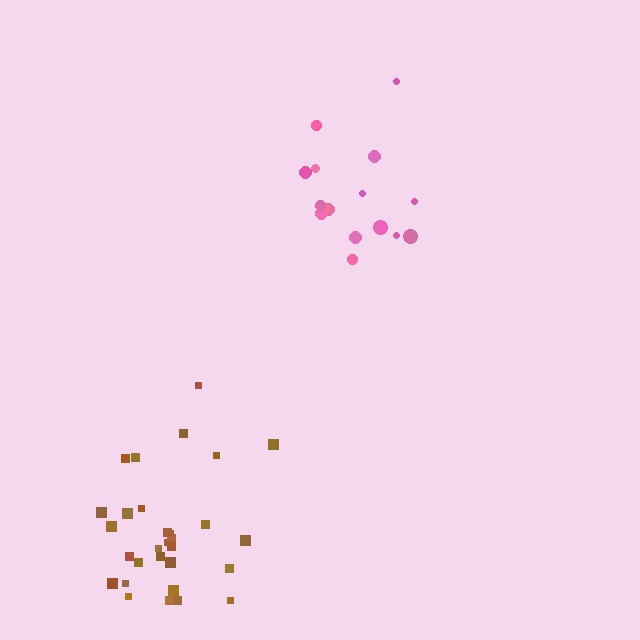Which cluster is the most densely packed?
Pink.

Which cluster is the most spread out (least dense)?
Brown.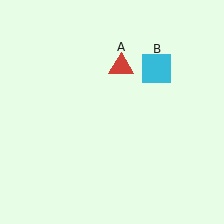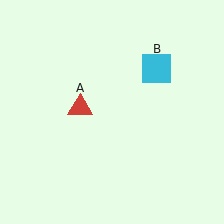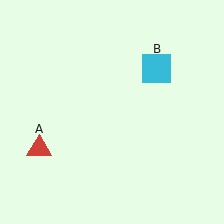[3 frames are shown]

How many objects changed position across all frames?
1 object changed position: red triangle (object A).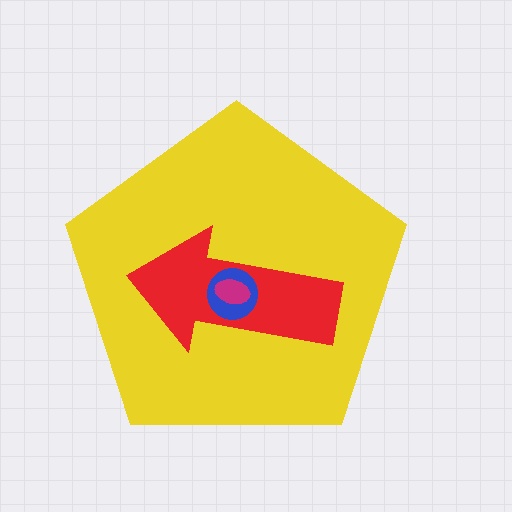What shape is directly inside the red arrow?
The blue circle.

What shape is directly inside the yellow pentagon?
The red arrow.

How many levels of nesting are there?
4.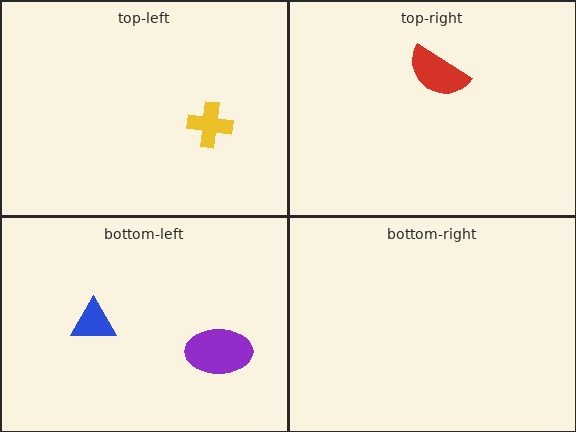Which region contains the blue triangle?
The bottom-left region.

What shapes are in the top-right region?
The red semicircle.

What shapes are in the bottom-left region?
The purple ellipse, the blue triangle.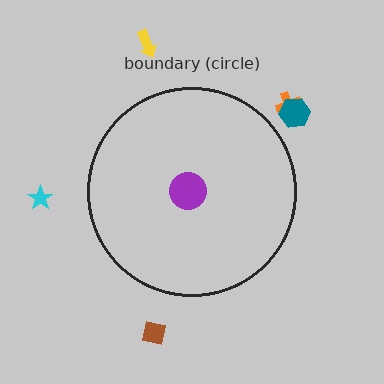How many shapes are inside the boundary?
1 inside, 5 outside.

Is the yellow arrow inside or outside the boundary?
Outside.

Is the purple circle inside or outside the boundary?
Inside.